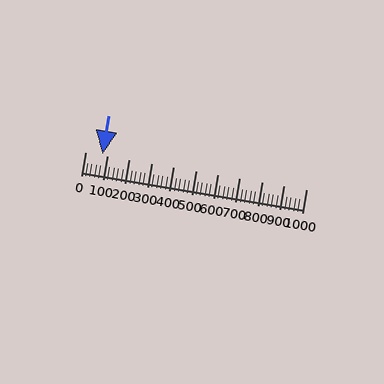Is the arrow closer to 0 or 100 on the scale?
The arrow is closer to 100.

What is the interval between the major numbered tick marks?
The major tick marks are spaced 100 units apart.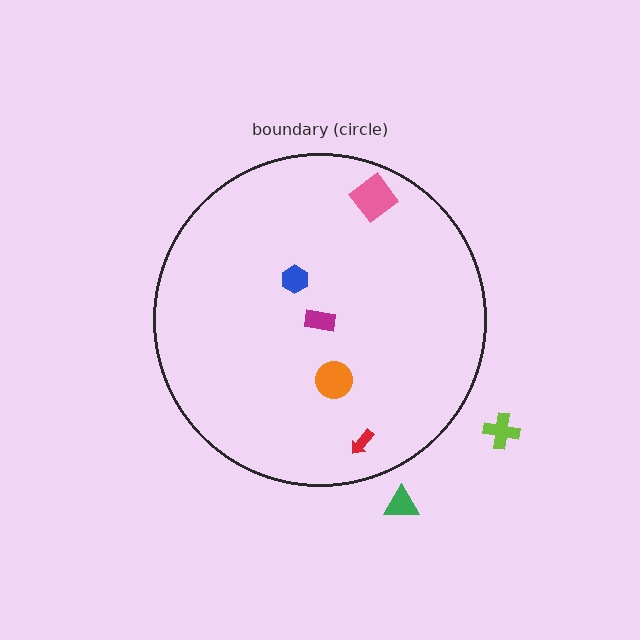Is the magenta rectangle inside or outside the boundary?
Inside.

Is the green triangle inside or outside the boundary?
Outside.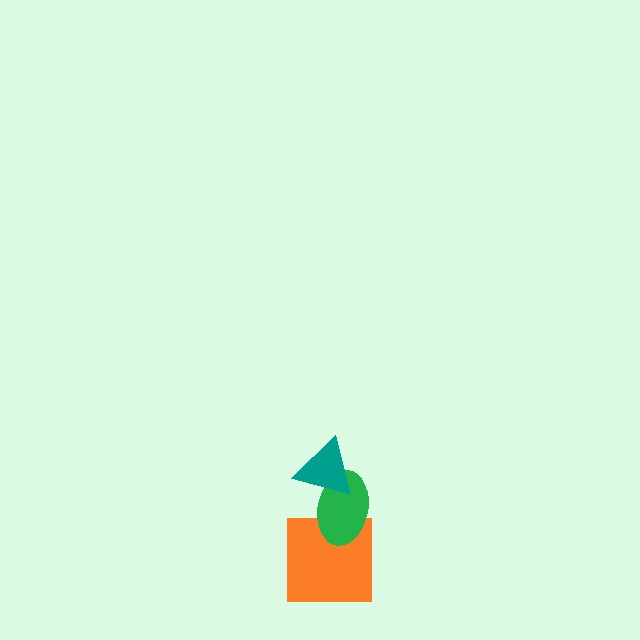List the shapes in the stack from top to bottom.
From top to bottom: the teal triangle, the green ellipse, the orange square.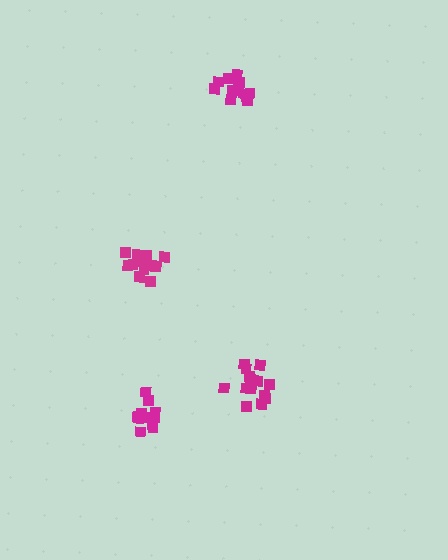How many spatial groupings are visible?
There are 4 spatial groupings.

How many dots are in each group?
Group 1: 17 dots, Group 2: 11 dots, Group 3: 15 dots, Group 4: 12 dots (55 total).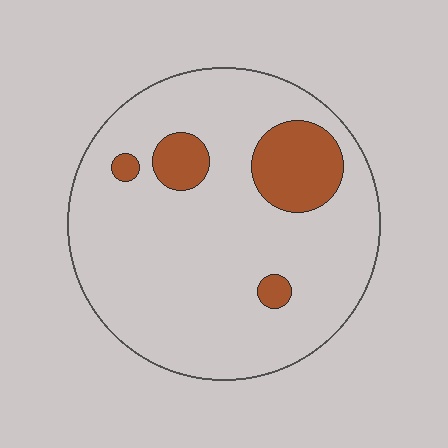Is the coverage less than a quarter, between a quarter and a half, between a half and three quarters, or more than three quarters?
Less than a quarter.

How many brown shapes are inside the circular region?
4.